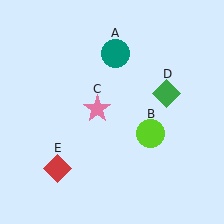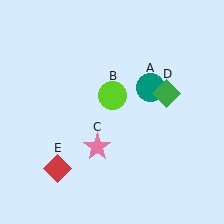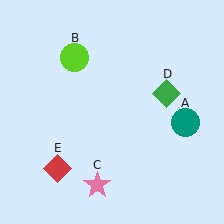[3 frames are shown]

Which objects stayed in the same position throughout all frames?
Green diamond (object D) and red diamond (object E) remained stationary.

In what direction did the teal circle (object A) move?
The teal circle (object A) moved down and to the right.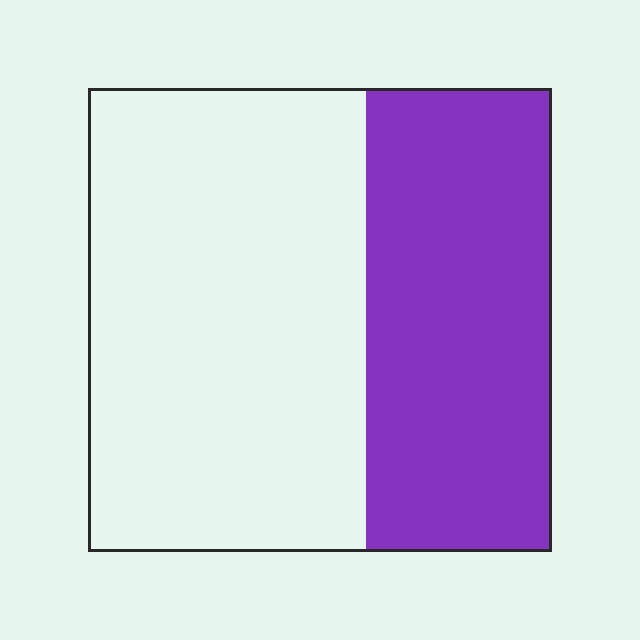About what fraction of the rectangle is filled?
About two fifths (2/5).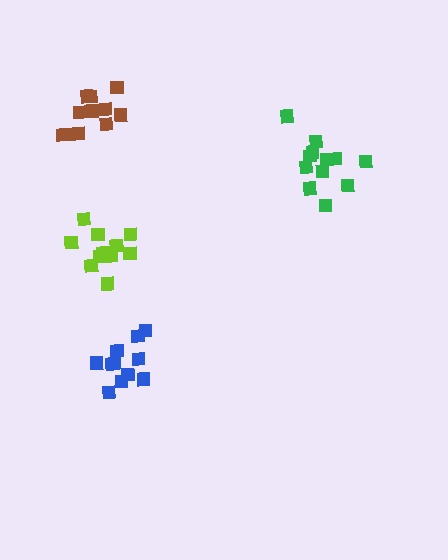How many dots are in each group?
Group 1: 11 dots, Group 2: 11 dots, Group 3: 12 dots, Group 4: 13 dots (47 total).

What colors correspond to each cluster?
The clusters are colored: blue, brown, green, lime.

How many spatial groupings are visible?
There are 4 spatial groupings.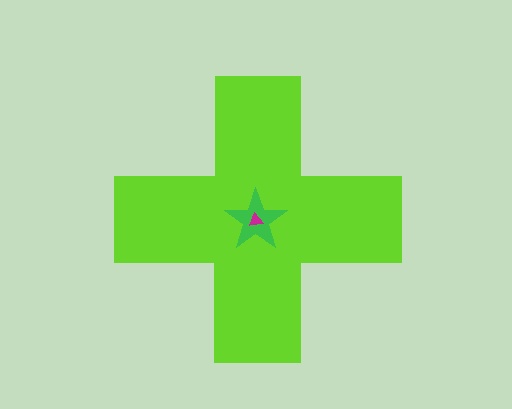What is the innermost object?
The magenta triangle.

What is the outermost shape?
The lime cross.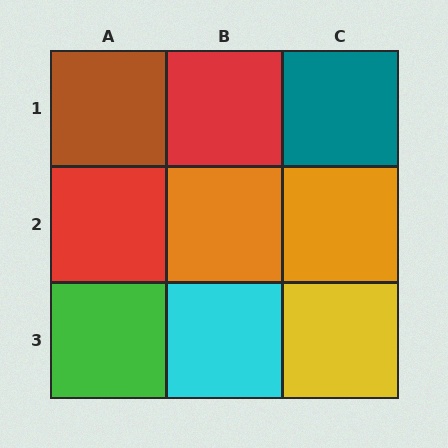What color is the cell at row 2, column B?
Orange.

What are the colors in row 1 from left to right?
Brown, red, teal.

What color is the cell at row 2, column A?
Red.